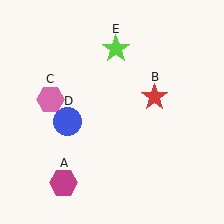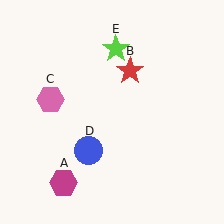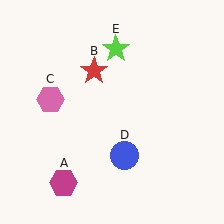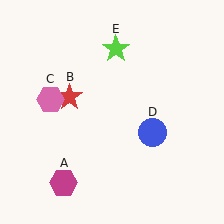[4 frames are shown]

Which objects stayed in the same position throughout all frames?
Magenta hexagon (object A) and pink hexagon (object C) and lime star (object E) remained stationary.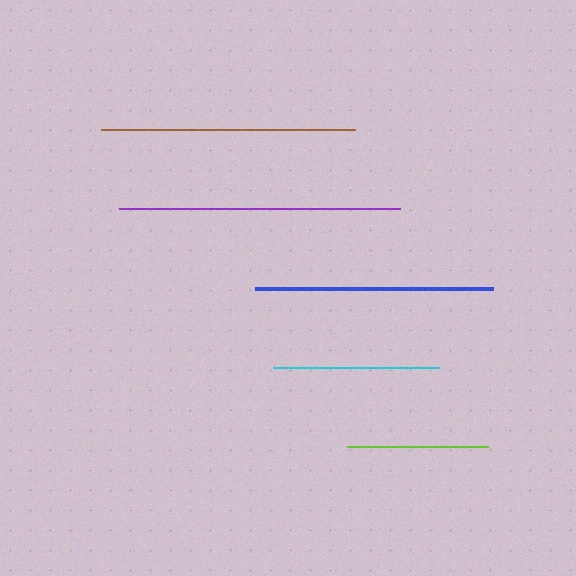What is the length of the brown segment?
The brown segment is approximately 255 pixels long.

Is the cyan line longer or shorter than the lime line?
The cyan line is longer than the lime line.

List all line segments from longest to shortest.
From longest to shortest: purple, brown, blue, cyan, lime.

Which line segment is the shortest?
The lime line is the shortest at approximately 141 pixels.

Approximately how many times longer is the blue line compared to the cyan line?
The blue line is approximately 1.4 times the length of the cyan line.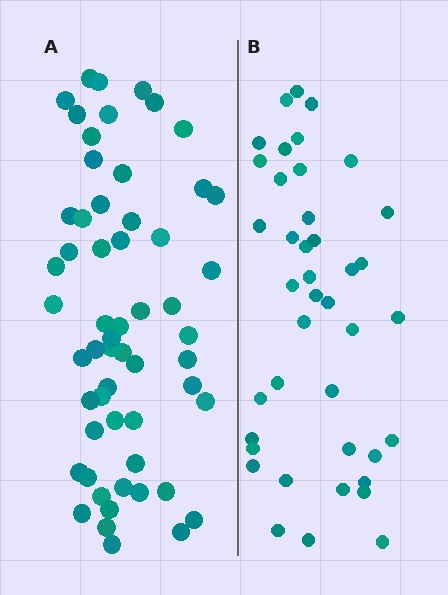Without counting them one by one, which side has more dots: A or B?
Region A (the left region) has more dots.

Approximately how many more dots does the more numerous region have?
Region A has approximately 15 more dots than region B.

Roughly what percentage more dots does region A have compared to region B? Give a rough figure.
About 40% more.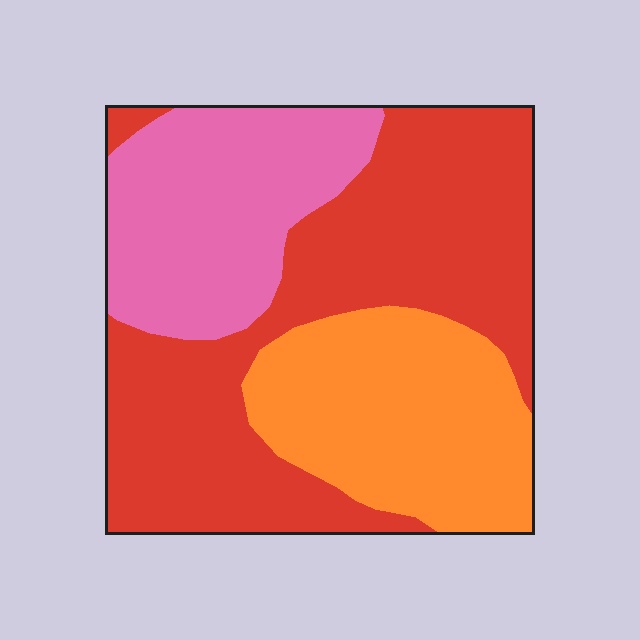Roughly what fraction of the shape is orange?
Orange covers 27% of the shape.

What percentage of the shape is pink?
Pink takes up about one quarter (1/4) of the shape.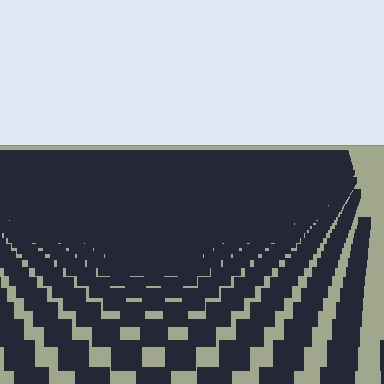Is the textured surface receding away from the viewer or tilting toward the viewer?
The surface is receding away from the viewer. Texture elements get smaller and denser toward the top.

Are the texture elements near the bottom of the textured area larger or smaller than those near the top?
Larger. Near the bottom, elements are closer to the viewer and appear at a bigger on-screen size.